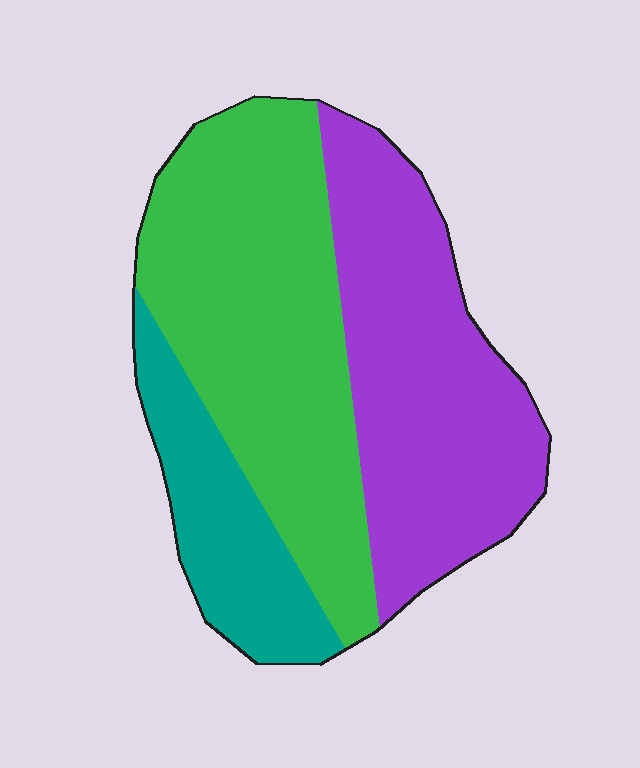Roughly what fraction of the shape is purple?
Purple takes up about three eighths (3/8) of the shape.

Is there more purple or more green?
Green.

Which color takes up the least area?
Teal, at roughly 15%.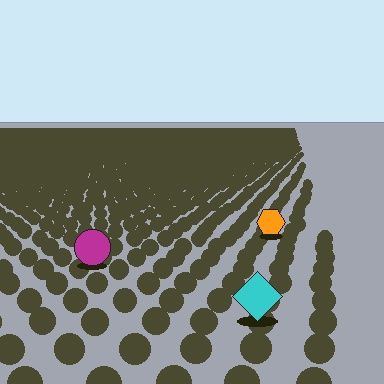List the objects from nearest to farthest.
From nearest to farthest: the cyan diamond, the magenta circle, the orange hexagon.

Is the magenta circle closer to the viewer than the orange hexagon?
Yes. The magenta circle is closer — you can tell from the texture gradient: the ground texture is coarser near it.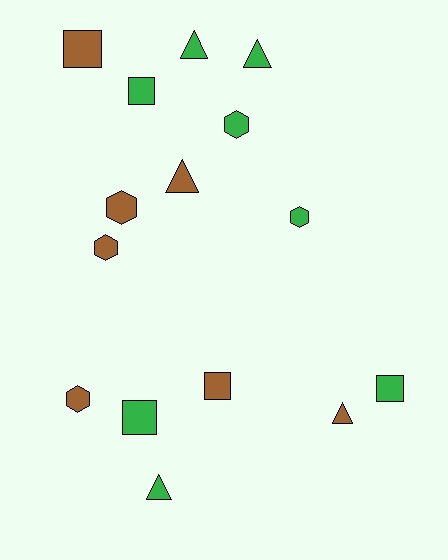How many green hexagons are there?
There are 2 green hexagons.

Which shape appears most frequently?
Triangle, with 5 objects.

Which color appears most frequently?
Green, with 8 objects.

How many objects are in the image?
There are 15 objects.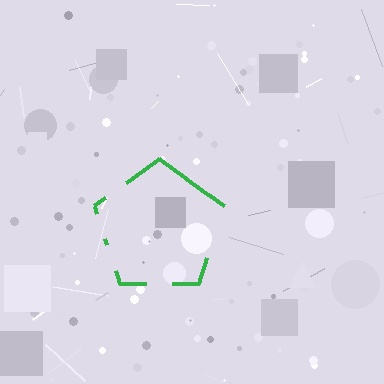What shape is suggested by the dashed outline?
The dashed outline suggests a pentagon.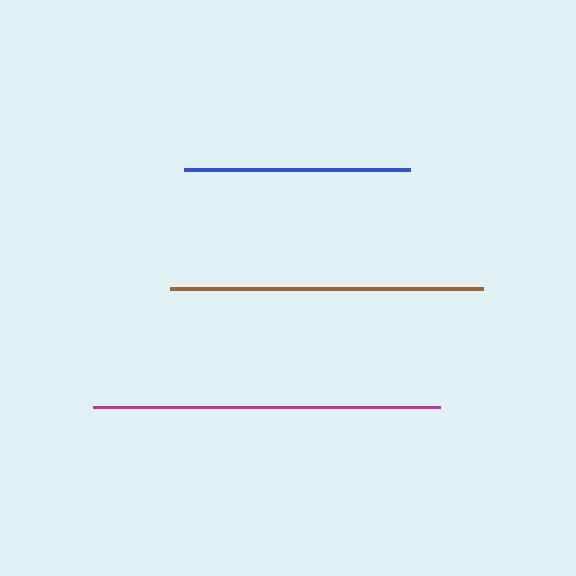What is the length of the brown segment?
The brown segment is approximately 313 pixels long.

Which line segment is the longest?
The magenta line is the longest at approximately 347 pixels.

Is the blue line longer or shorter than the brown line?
The brown line is longer than the blue line.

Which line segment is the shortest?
The blue line is the shortest at approximately 226 pixels.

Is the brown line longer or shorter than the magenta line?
The magenta line is longer than the brown line.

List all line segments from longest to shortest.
From longest to shortest: magenta, brown, blue.